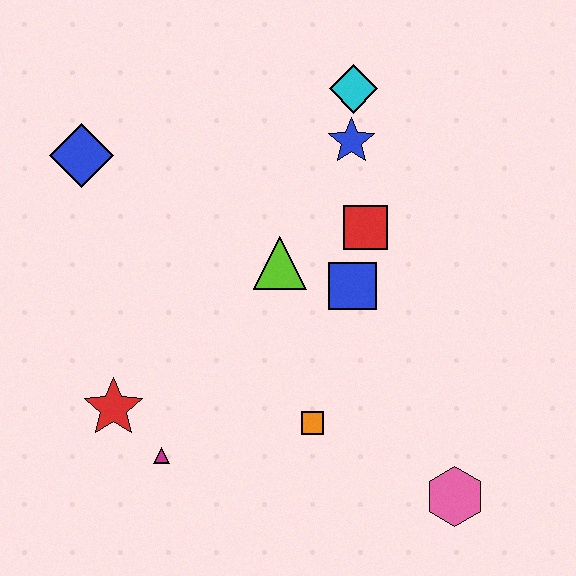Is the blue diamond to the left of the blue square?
Yes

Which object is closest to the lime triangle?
The blue square is closest to the lime triangle.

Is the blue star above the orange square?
Yes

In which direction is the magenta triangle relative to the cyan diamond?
The magenta triangle is below the cyan diamond.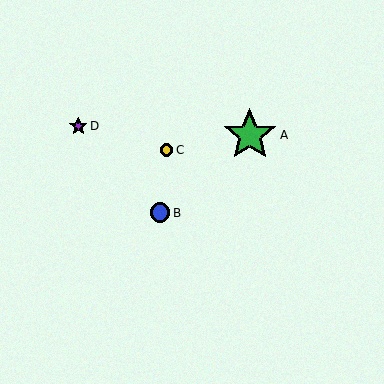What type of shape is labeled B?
Shape B is a blue circle.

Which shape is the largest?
The green star (labeled A) is the largest.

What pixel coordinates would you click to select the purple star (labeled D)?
Click at (78, 126) to select the purple star D.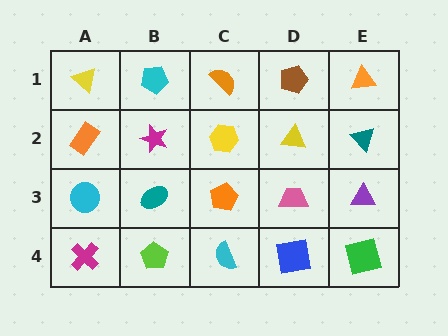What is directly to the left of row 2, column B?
An orange rectangle.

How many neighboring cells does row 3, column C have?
4.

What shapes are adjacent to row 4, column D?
A pink trapezoid (row 3, column D), a cyan semicircle (row 4, column C), a green square (row 4, column E).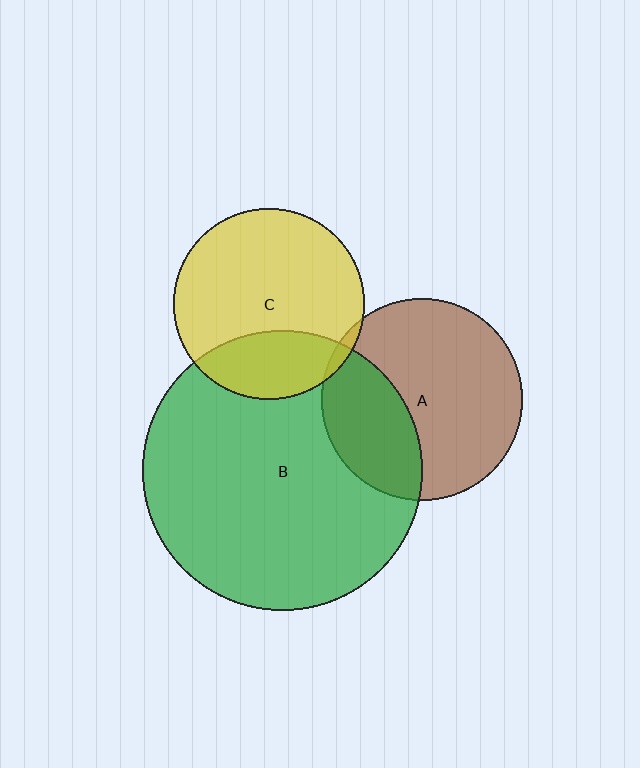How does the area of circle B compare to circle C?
Approximately 2.1 times.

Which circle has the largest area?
Circle B (green).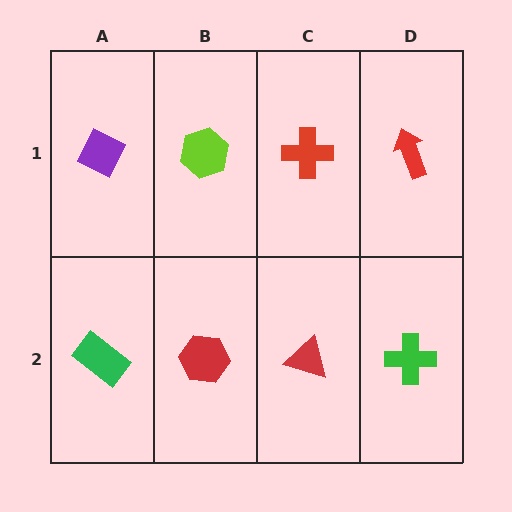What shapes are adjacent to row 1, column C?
A red triangle (row 2, column C), a lime hexagon (row 1, column B), a red arrow (row 1, column D).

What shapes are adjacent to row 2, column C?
A red cross (row 1, column C), a red hexagon (row 2, column B), a green cross (row 2, column D).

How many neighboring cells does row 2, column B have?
3.